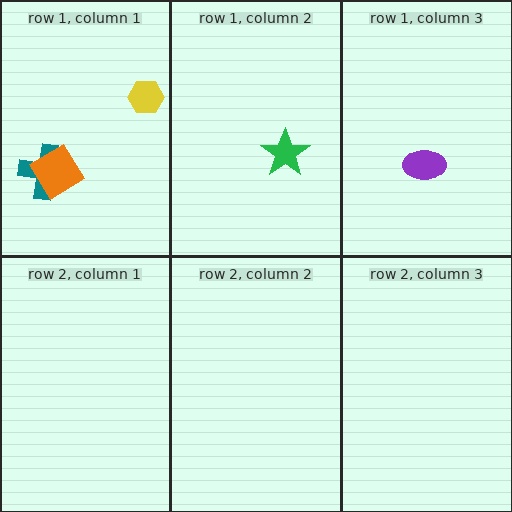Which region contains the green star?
The row 1, column 2 region.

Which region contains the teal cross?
The row 1, column 1 region.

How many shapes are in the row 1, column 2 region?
1.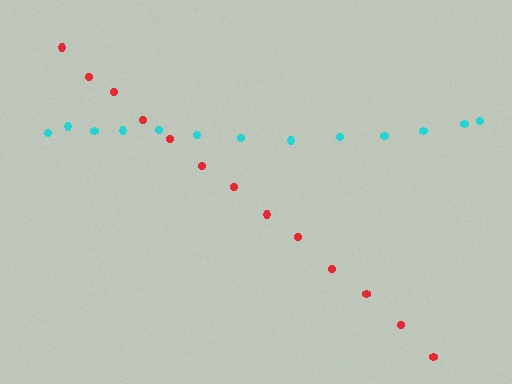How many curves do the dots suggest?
There are 2 distinct paths.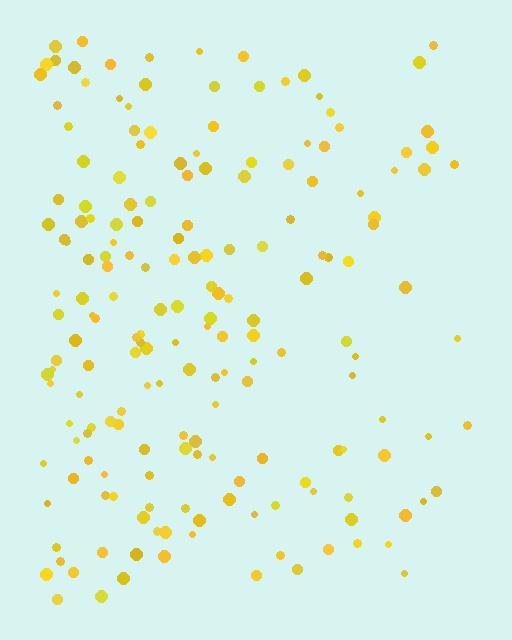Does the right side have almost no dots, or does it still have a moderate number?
Still a moderate number, just noticeably fewer than the left.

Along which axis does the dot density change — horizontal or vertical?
Horizontal.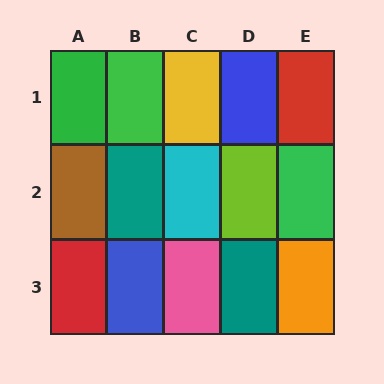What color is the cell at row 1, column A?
Green.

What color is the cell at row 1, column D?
Blue.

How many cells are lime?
1 cell is lime.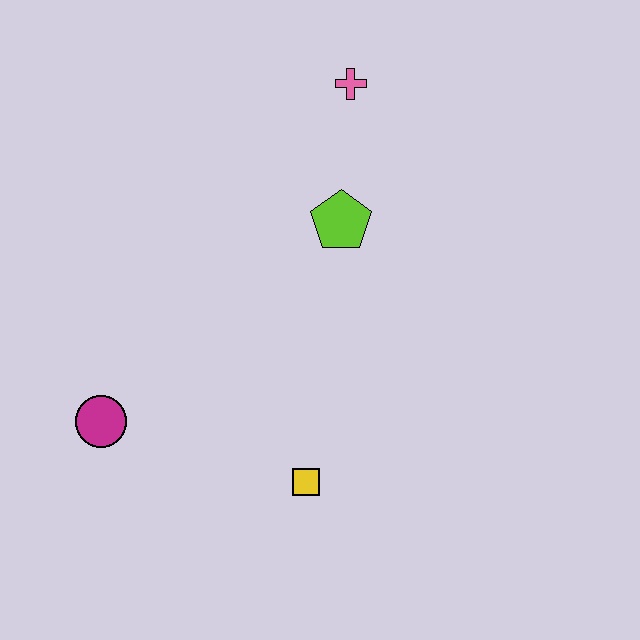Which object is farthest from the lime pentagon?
The magenta circle is farthest from the lime pentagon.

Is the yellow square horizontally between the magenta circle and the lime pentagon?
Yes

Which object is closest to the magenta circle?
The yellow square is closest to the magenta circle.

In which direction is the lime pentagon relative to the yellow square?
The lime pentagon is above the yellow square.